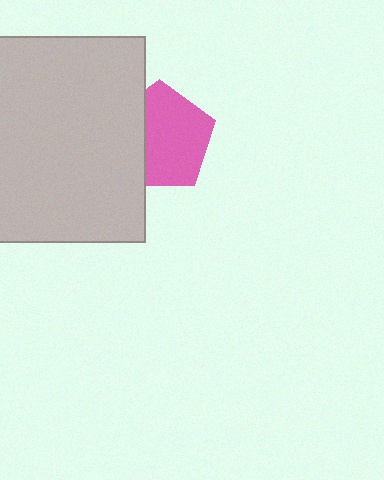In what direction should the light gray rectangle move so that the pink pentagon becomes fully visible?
The light gray rectangle should move left. That is the shortest direction to clear the overlap and leave the pink pentagon fully visible.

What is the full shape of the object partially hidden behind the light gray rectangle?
The partially hidden object is a pink pentagon.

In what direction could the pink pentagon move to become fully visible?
The pink pentagon could move right. That would shift it out from behind the light gray rectangle entirely.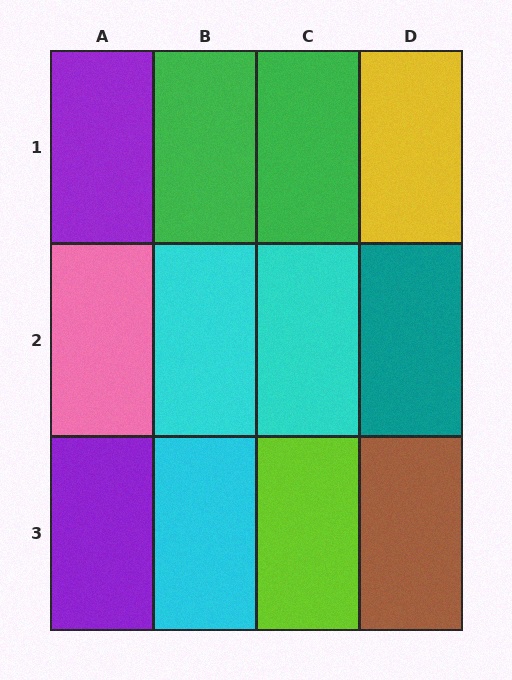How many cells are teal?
1 cell is teal.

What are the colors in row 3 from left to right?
Purple, cyan, lime, brown.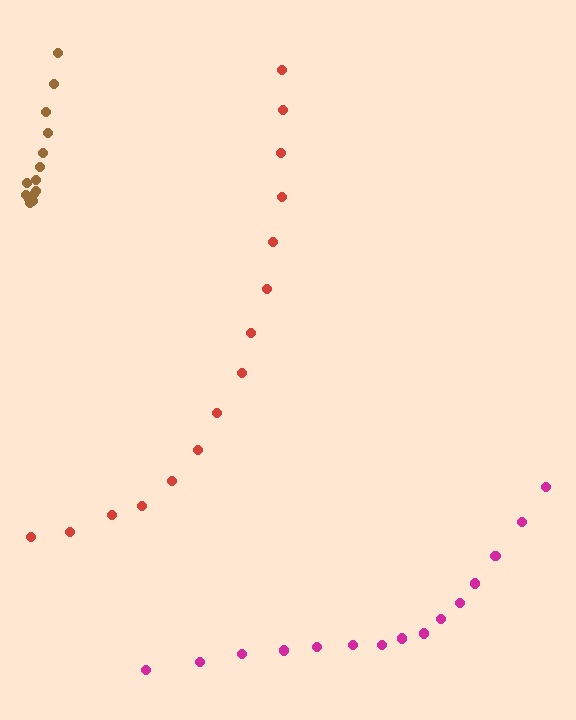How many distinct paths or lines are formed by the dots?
There are 3 distinct paths.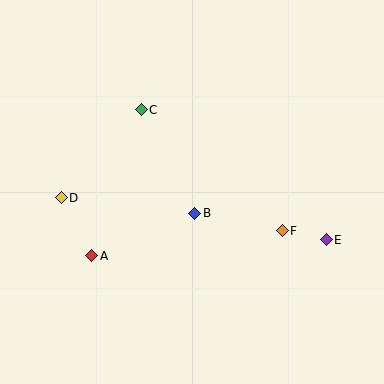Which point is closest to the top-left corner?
Point C is closest to the top-left corner.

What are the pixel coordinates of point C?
Point C is at (141, 110).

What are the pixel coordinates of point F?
Point F is at (282, 231).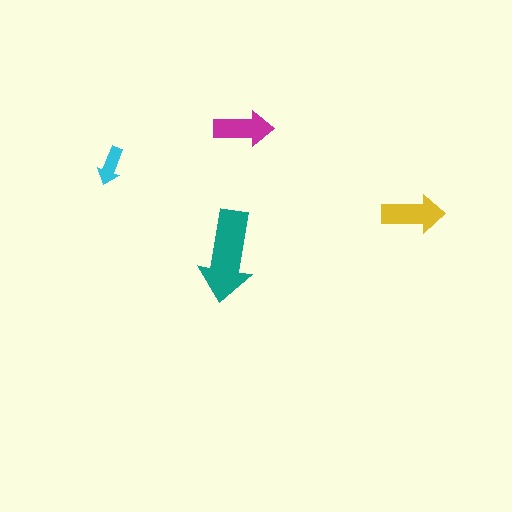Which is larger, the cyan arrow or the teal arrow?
The teal one.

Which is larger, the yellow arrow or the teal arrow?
The teal one.